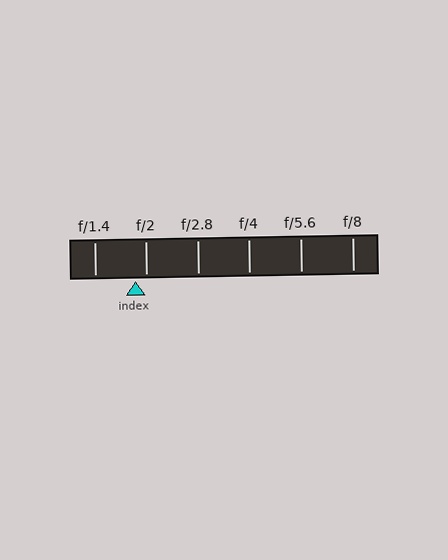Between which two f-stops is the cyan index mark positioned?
The index mark is between f/1.4 and f/2.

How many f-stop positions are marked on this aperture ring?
There are 6 f-stop positions marked.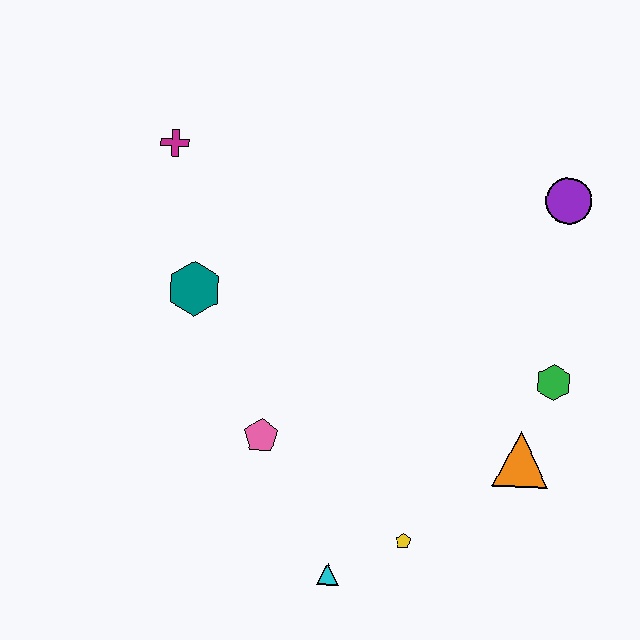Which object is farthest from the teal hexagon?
The purple circle is farthest from the teal hexagon.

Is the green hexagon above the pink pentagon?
Yes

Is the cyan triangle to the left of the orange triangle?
Yes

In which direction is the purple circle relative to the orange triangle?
The purple circle is above the orange triangle.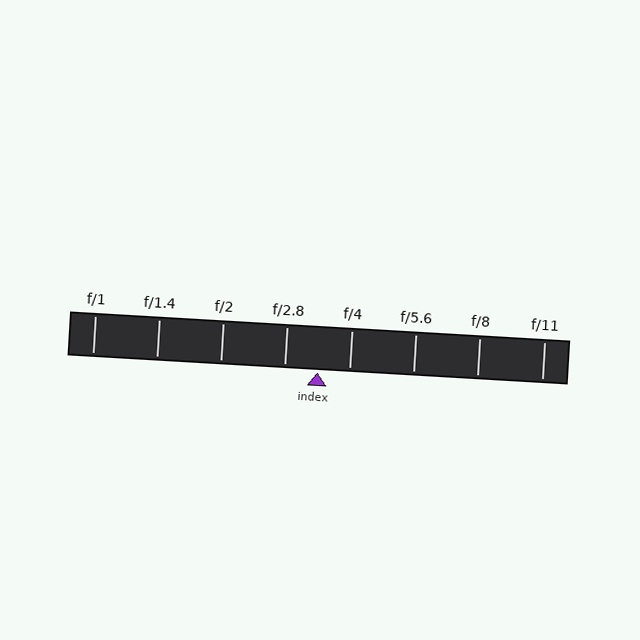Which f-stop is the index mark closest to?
The index mark is closest to f/4.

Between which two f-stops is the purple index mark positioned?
The index mark is between f/2.8 and f/4.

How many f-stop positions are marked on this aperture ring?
There are 8 f-stop positions marked.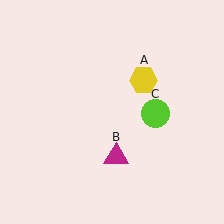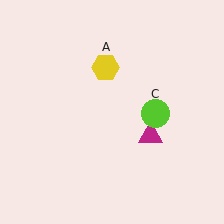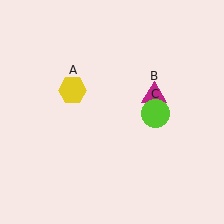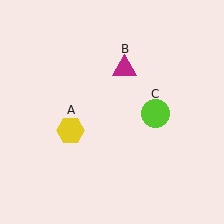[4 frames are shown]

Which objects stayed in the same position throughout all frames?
Lime circle (object C) remained stationary.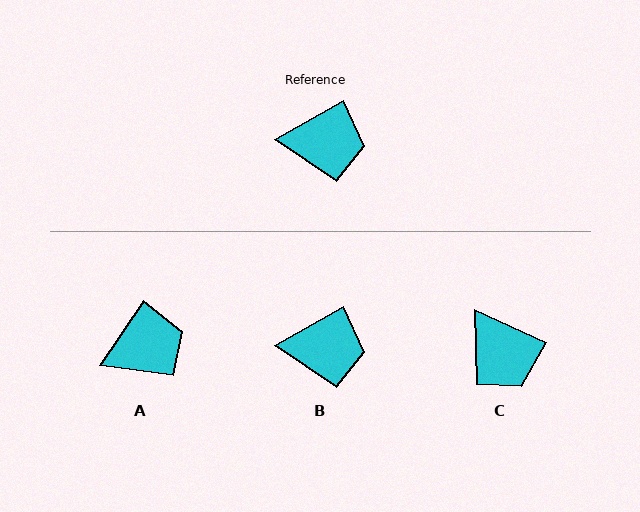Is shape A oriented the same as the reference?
No, it is off by about 26 degrees.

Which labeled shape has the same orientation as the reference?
B.